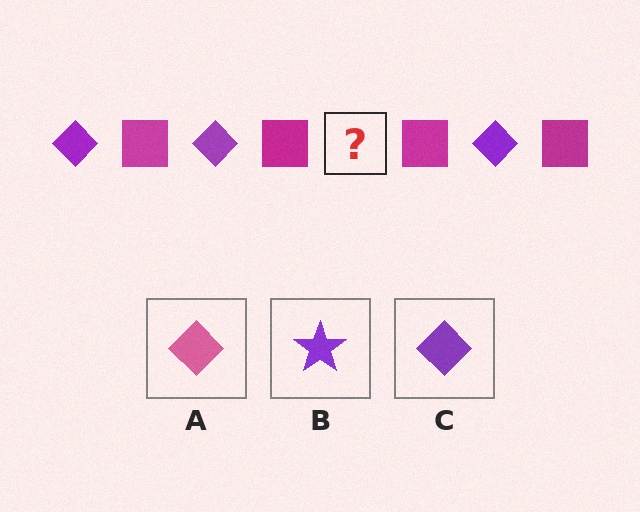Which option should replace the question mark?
Option C.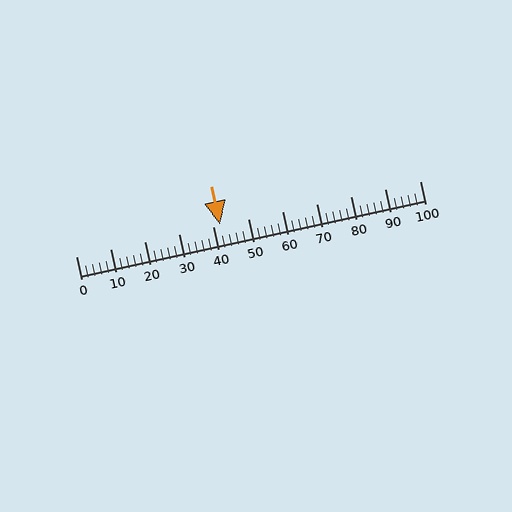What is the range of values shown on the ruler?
The ruler shows values from 0 to 100.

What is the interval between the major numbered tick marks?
The major tick marks are spaced 10 units apart.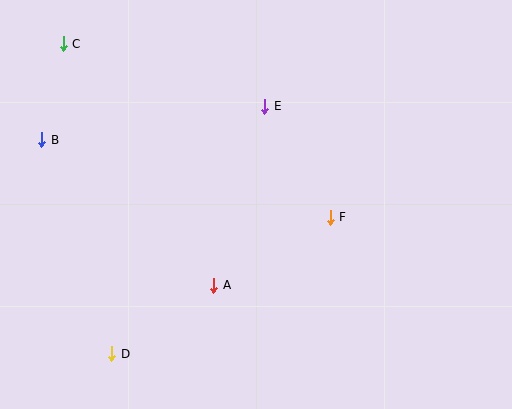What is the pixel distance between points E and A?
The distance between E and A is 186 pixels.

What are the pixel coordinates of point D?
Point D is at (112, 354).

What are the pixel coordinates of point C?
Point C is at (63, 44).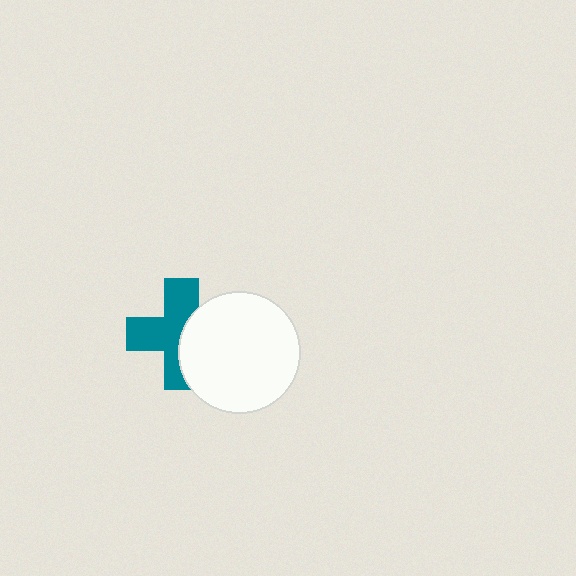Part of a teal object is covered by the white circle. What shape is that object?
It is a cross.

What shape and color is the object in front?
The object in front is a white circle.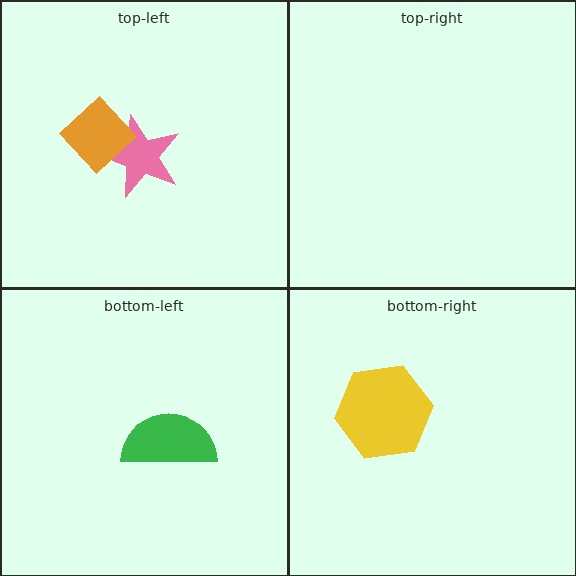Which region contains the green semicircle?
The bottom-left region.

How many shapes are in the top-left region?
2.